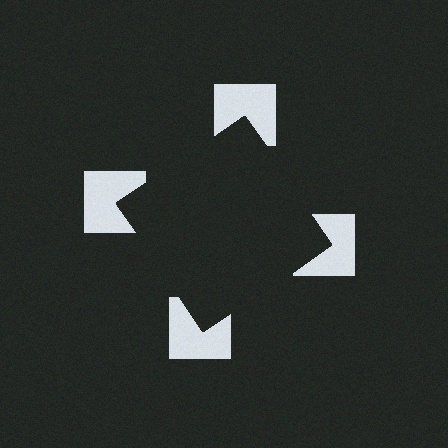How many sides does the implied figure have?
4 sides.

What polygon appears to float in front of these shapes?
An illusory square — its edges are inferred from the aligned wedge cuts in the notched squares, not physically drawn.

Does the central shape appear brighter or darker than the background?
It typically appears slightly darker than the background, even though no actual brightness change is drawn.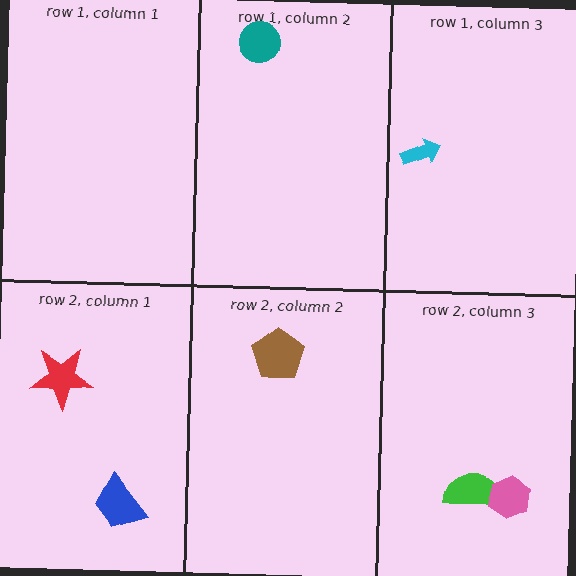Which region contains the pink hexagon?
The row 2, column 3 region.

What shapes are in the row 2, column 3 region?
The green semicircle, the pink hexagon.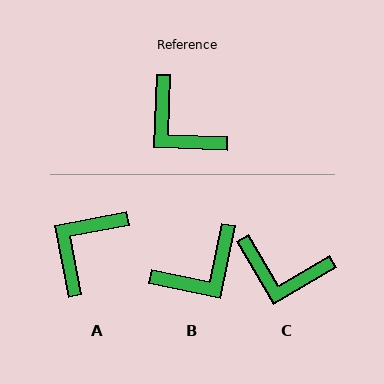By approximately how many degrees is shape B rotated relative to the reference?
Approximately 80 degrees counter-clockwise.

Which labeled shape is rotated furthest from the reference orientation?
B, about 80 degrees away.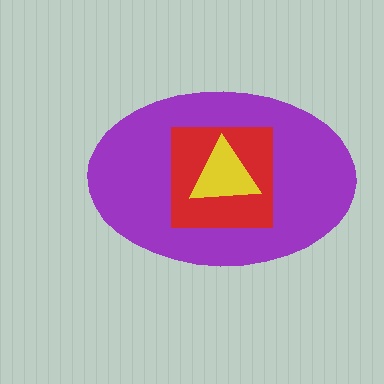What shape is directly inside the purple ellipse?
The red square.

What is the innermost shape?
The yellow triangle.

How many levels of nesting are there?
3.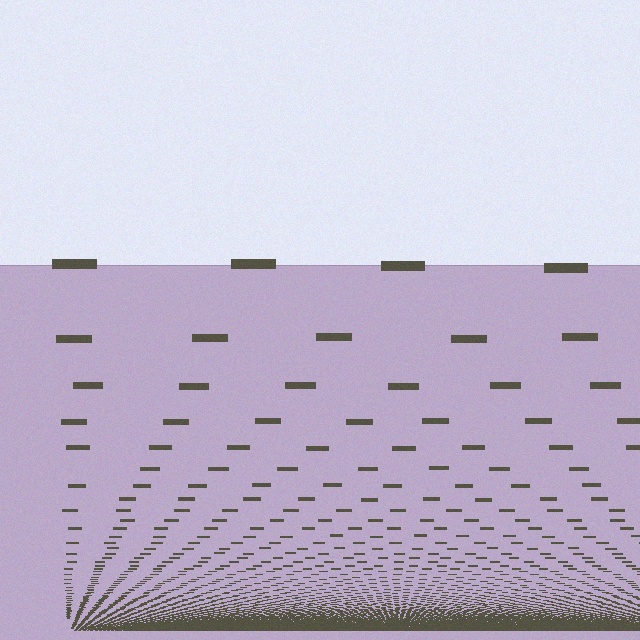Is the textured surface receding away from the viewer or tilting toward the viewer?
The surface appears to tilt toward the viewer. Texture elements get larger and sparser toward the top.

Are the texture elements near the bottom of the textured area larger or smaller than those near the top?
Smaller. The gradient is inverted — elements near the bottom are smaller and denser.